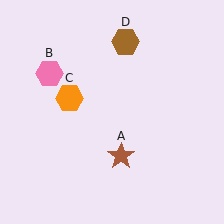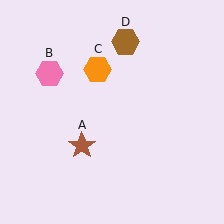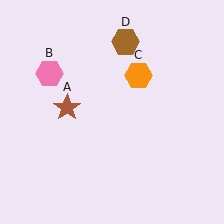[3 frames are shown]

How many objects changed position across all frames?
2 objects changed position: brown star (object A), orange hexagon (object C).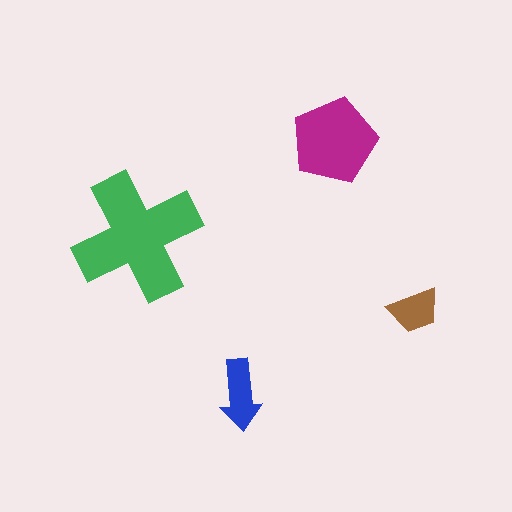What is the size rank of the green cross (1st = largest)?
1st.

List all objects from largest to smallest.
The green cross, the magenta pentagon, the blue arrow, the brown trapezoid.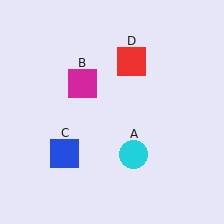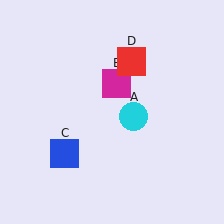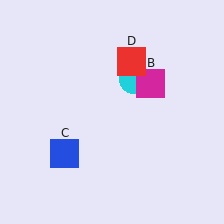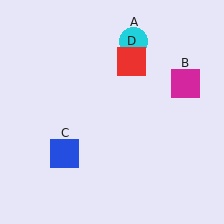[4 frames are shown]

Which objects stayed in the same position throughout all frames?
Blue square (object C) and red square (object D) remained stationary.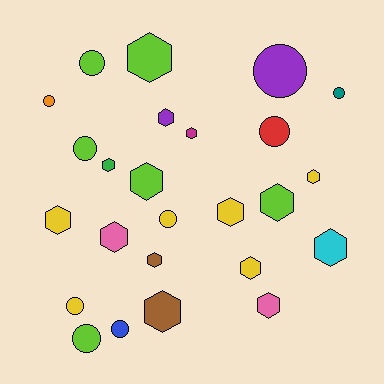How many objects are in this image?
There are 25 objects.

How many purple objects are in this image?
There are 2 purple objects.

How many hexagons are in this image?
There are 15 hexagons.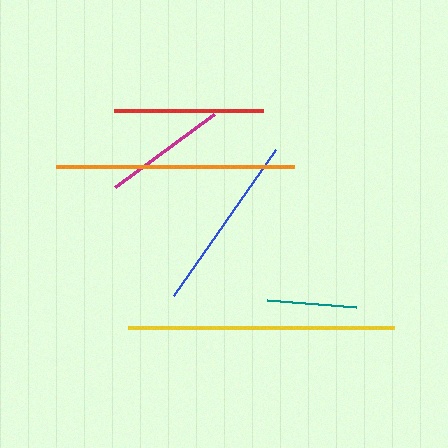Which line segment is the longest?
The yellow line is the longest at approximately 266 pixels.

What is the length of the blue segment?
The blue segment is approximately 179 pixels long.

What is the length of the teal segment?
The teal segment is approximately 89 pixels long.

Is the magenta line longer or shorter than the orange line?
The orange line is longer than the magenta line.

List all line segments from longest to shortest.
From longest to shortest: yellow, orange, blue, red, magenta, teal.